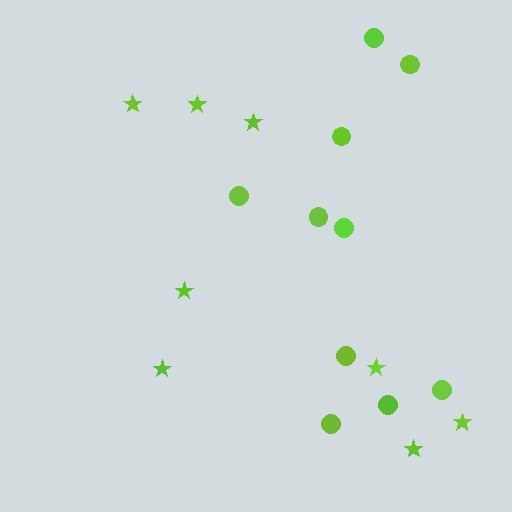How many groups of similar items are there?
There are 2 groups: one group of stars (8) and one group of circles (10).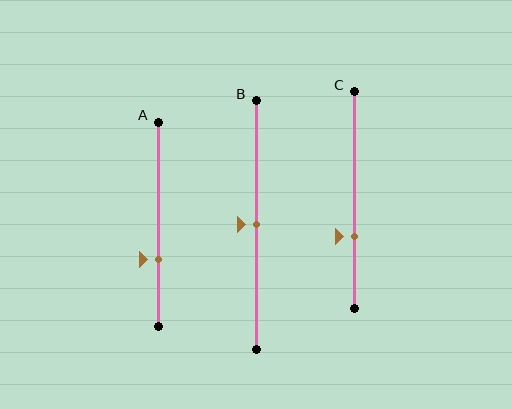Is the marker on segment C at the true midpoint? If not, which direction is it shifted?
No, the marker on segment C is shifted downward by about 17% of the segment length.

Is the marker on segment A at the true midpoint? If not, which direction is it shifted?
No, the marker on segment A is shifted downward by about 17% of the segment length.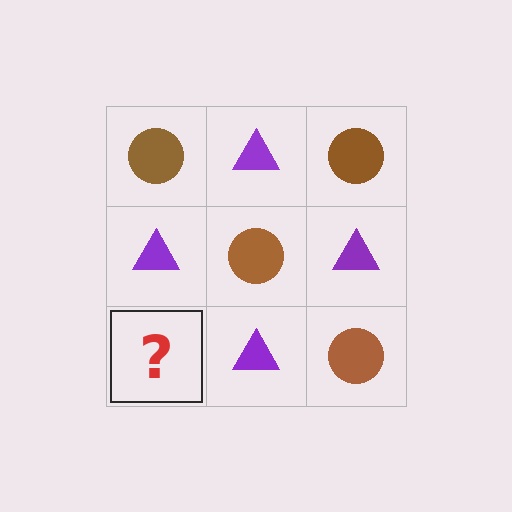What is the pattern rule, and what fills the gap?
The rule is that it alternates brown circle and purple triangle in a checkerboard pattern. The gap should be filled with a brown circle.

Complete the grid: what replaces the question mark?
The question mark should be replaced with a brown circle.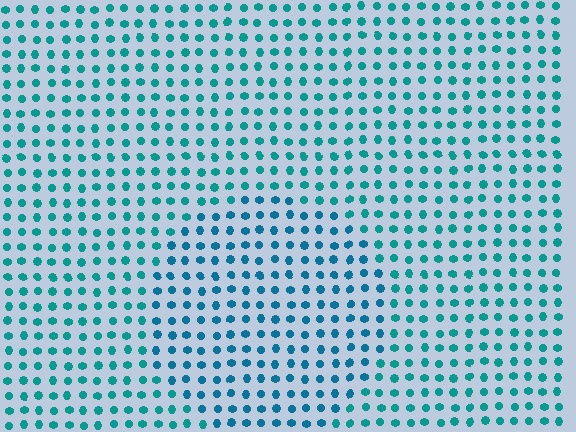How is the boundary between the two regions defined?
The boundary is defined purely by a slight shift in hue (about 21 degrees). Spacing, size, and orientation are identical on both sides.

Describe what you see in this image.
The image is filled with small teal elements in a uniform arrangement. A circle-shaped region is visible where the elements are tinted to a slightly different hue, forming a subtle color boundary.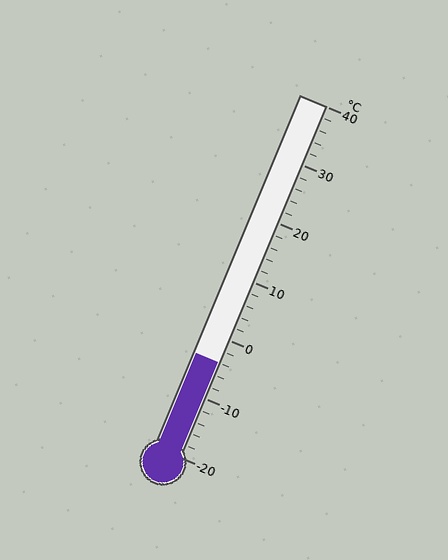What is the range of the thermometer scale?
The thermometer scale ranges from -20°C to 40°C.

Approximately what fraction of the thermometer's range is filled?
The thermometer is filled to approximately 25% of its range.